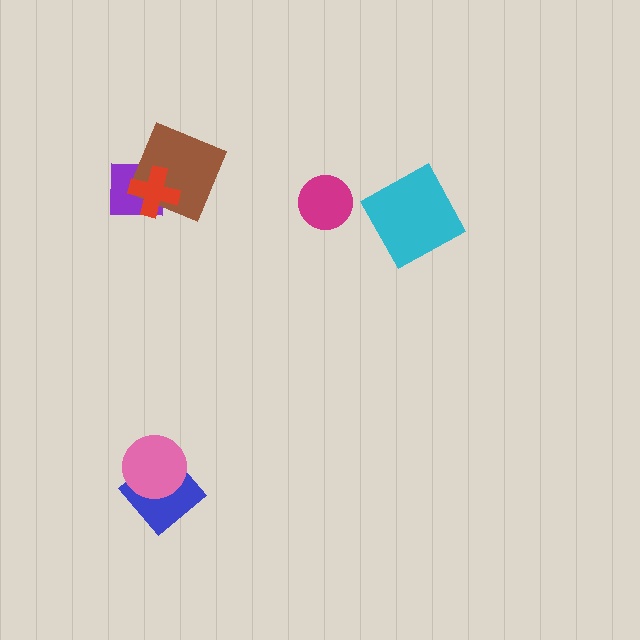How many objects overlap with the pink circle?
1 object overlaps with the pink circle.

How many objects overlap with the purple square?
2 objects overlap with the purple square.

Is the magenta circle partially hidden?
No, no other shape covers it.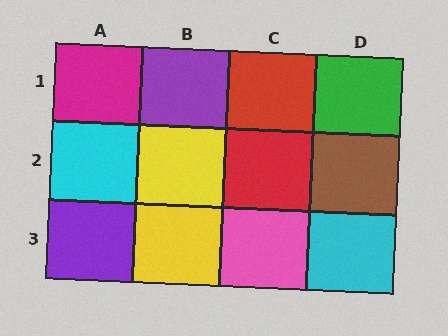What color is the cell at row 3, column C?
Pink.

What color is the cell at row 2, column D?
Brown.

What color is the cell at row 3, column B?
Yellow.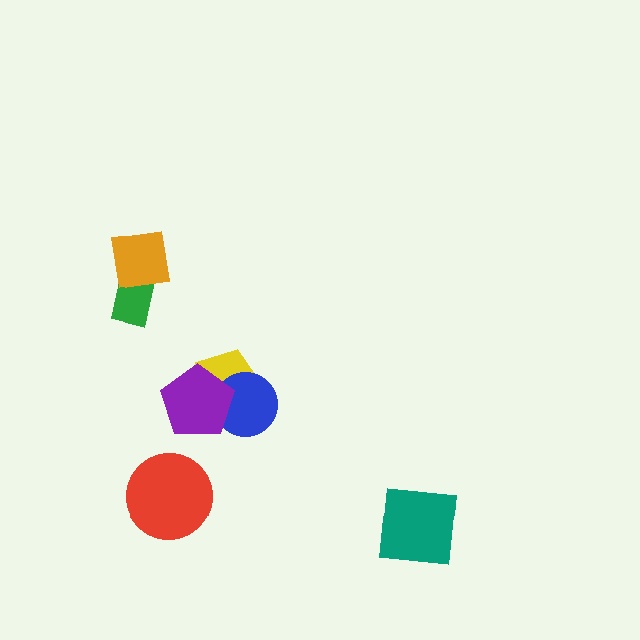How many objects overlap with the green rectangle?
1 object overlaps with the green rectangle.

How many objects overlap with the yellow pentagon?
2 objects overlap with the yellow pentagon.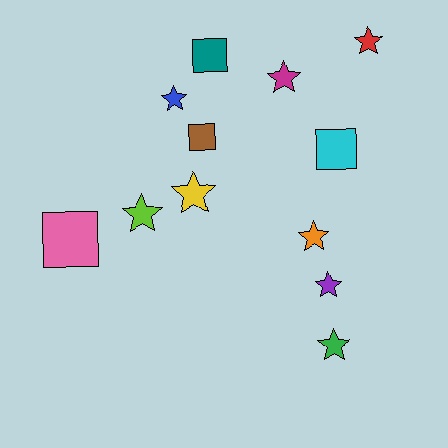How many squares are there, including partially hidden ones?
There are 4 squares.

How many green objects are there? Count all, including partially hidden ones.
There is 1 green object.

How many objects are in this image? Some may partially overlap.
There are 12 objects.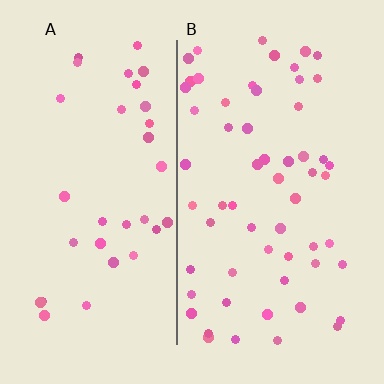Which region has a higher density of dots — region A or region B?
B (the right).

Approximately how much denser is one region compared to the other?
Approximately 1.8× — region B over region A.